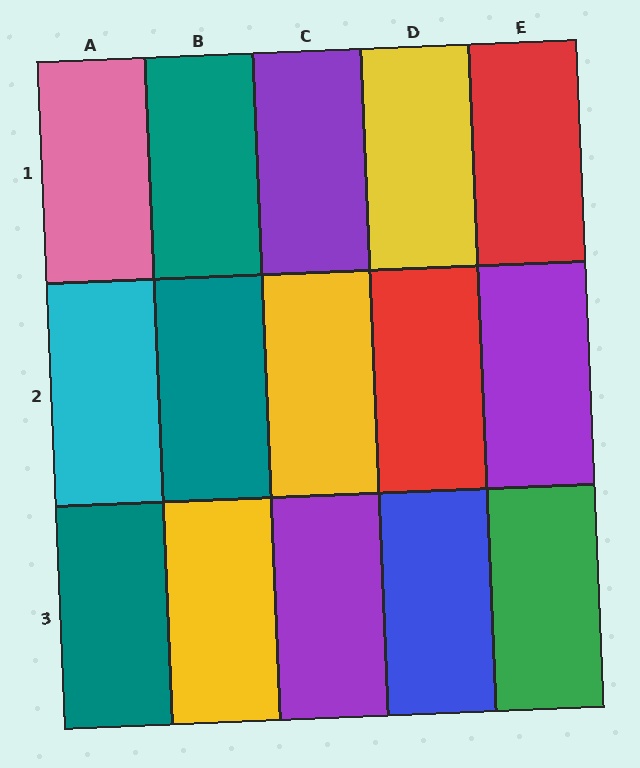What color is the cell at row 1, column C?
Purple.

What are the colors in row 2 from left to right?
Cyan, teal, yellow, red, purple.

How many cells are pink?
1 cell is pink.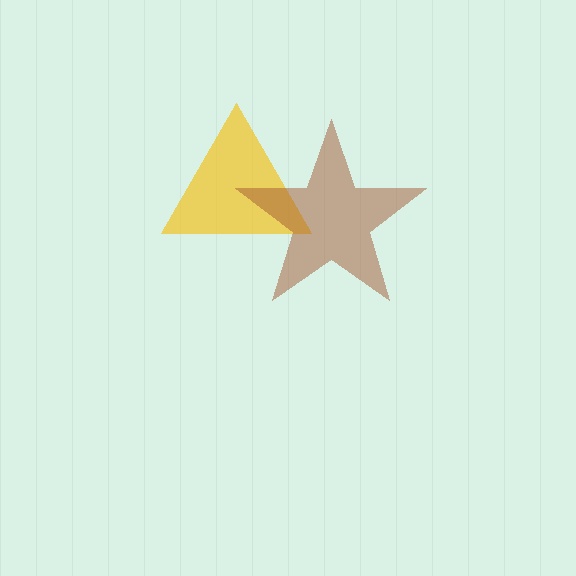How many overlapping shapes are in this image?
There are 2 overlapping shapes in the image.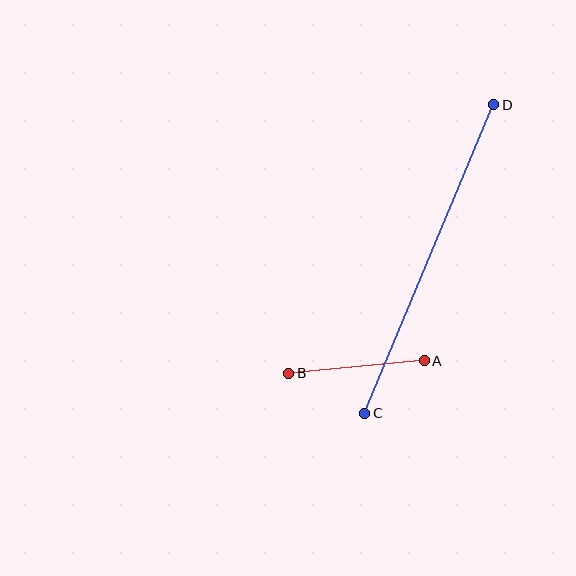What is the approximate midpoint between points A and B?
The midpoint is at approximately (356, 367) pixels.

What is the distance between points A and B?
The distance is approximately 136 pixels.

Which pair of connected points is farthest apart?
Points C and D are farthest apart.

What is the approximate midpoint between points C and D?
The midpoint is at approximately (429, 259) pixels.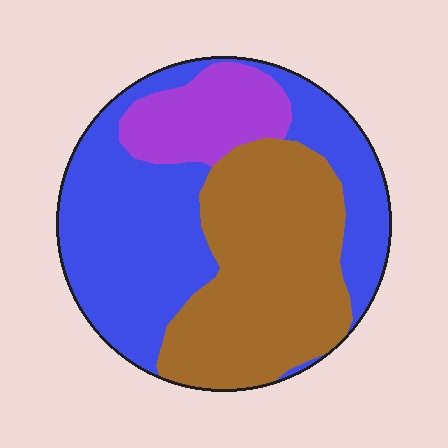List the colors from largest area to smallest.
From largest to smallest: blue, brown, purple.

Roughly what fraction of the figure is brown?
Brown takes up about two fifths (2/5) of the figure.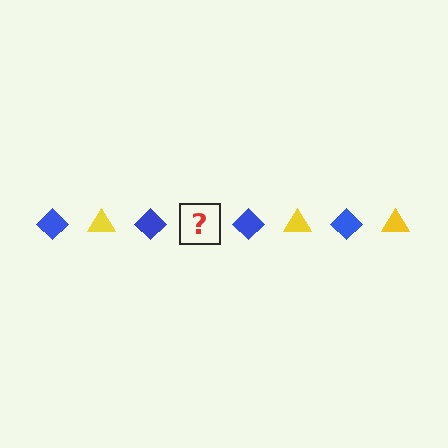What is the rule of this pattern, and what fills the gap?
The rule is that the pattern alternates between blue diamond and yellow triangle. The gap should be filled with a yellow triangle.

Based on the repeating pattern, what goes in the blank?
The blank should be a yellow triangle.